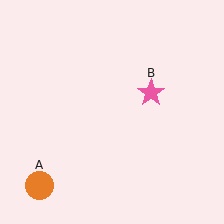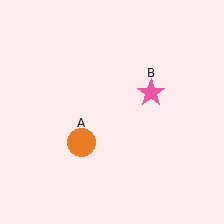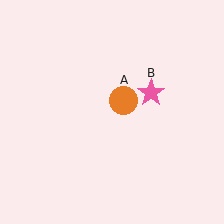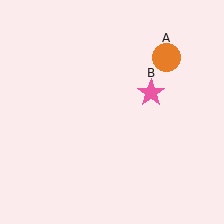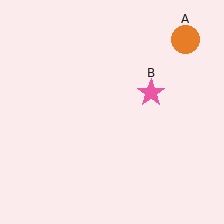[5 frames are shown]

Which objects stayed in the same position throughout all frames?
Pink star (object B) remained stationary.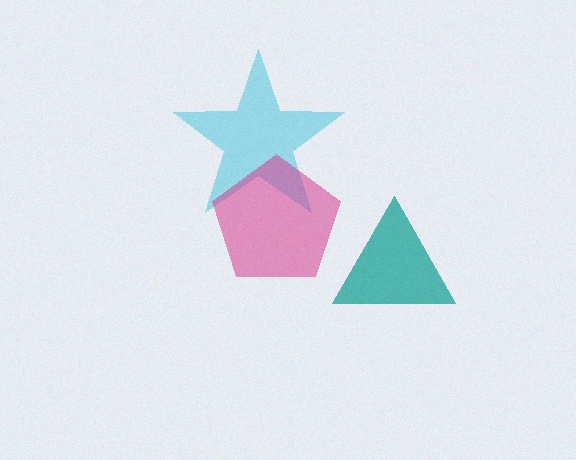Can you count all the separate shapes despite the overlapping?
Yes, there are 3 separate shapes.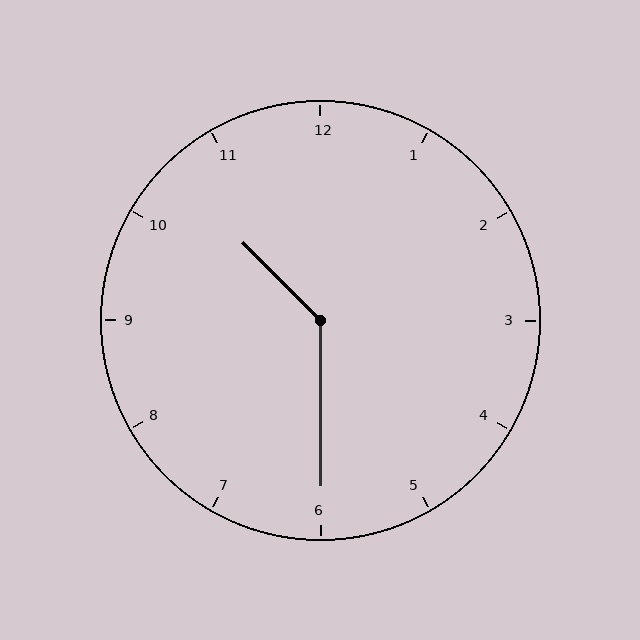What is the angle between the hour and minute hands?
Approximately 135 degrees.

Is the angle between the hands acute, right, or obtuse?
It is obtuse.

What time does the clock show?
10:30.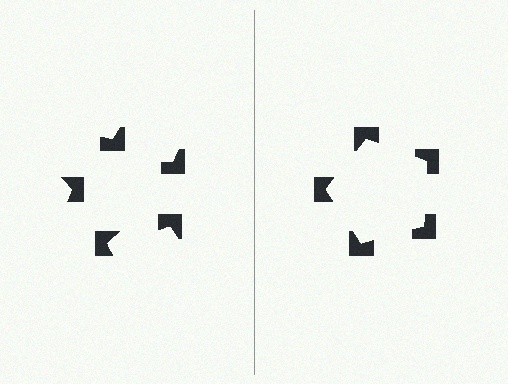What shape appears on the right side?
An illusory pentagon.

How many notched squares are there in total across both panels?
10 — 5 on each side.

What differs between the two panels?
The notched squares are positioned identically on both sides; only the wedge orientations differ. On the right they align to a pentagon; on the left they are misaligned.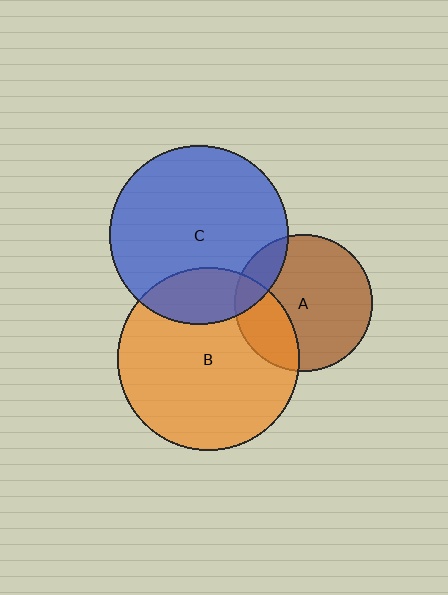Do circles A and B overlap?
Yes.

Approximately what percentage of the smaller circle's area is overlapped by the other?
Approximately 25%.